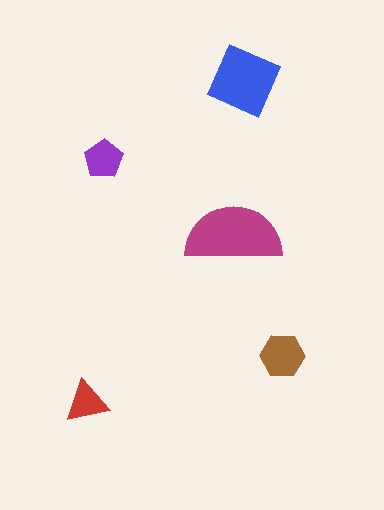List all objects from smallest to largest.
The red triangle, the purple pentagon, the brown hexagon, the blue diamond, the magenta semicircle.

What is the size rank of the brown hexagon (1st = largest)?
3rd.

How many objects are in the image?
There are 5 objects in the image.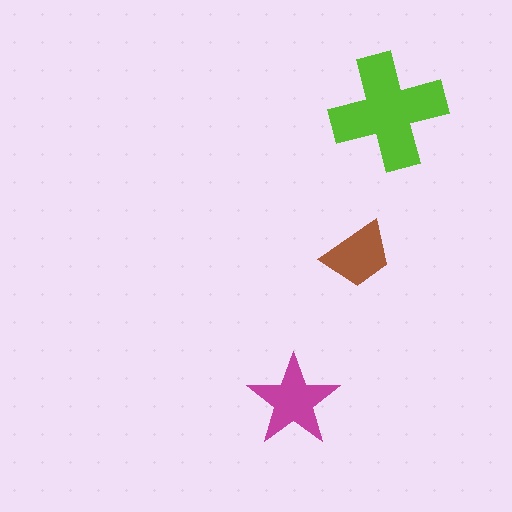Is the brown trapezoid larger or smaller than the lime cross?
Smaller.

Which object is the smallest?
The brown trapezoid.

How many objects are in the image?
There are 3 objects in the image.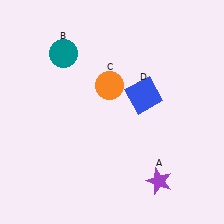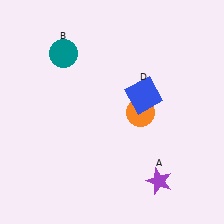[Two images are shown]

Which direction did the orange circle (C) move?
The orange circle (C) moved right.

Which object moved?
The orange circle (C) moved right.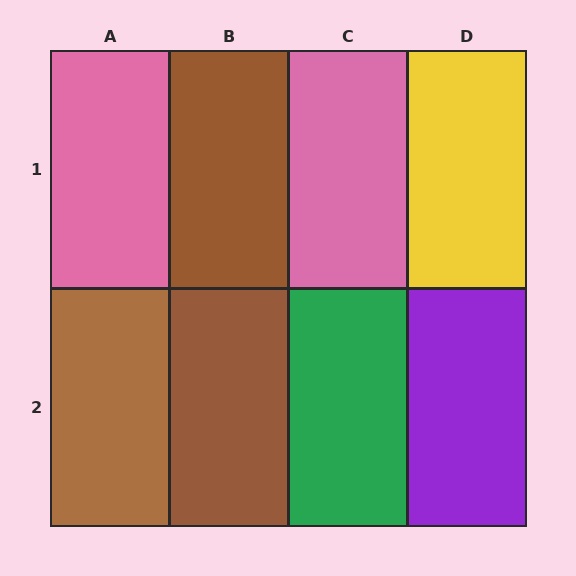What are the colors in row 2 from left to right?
Brown, brown, green, purple.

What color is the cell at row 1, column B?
Brown.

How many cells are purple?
1 cell is purple.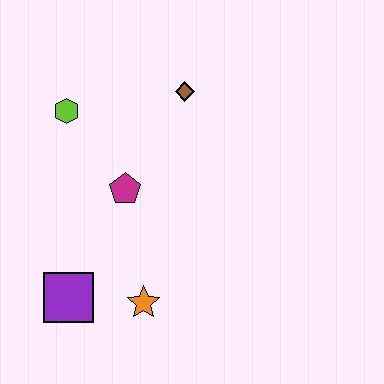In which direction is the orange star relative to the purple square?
The orange star is to the right of the purple square.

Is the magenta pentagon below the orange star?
No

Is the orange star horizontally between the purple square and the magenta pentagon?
No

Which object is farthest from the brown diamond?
The purple square is farthest from the brown diamond.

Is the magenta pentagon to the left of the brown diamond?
Yes